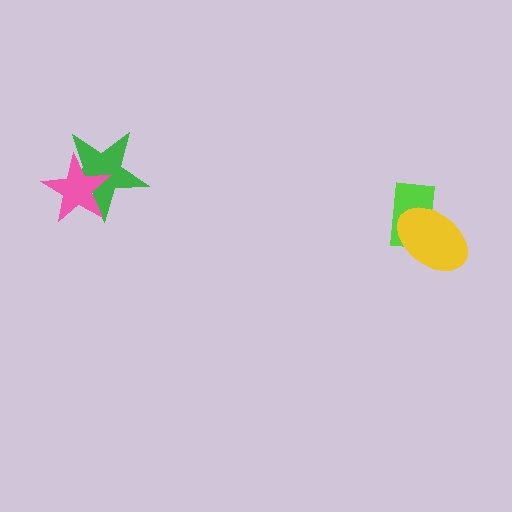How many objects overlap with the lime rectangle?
1 object overlaps with the lime rectangle.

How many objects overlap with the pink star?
1 object overlaps with the pink star.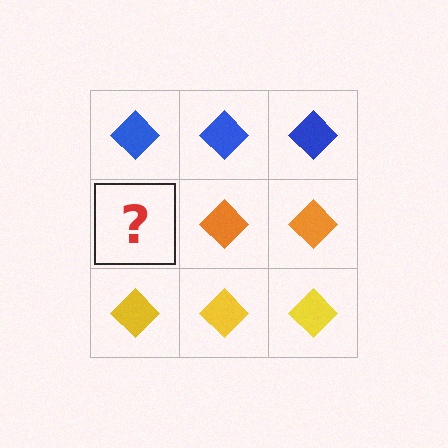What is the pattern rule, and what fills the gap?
The rule is that each row has a consistent color. The gap should be filled with an orange diamond.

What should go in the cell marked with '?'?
The missing cell should contain an orange diamond.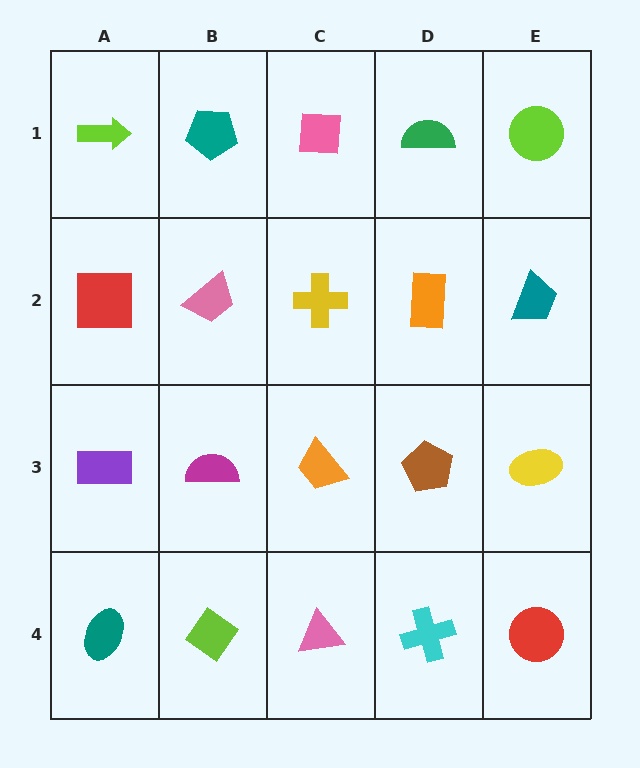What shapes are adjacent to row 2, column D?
A green semicircle (row 1, column D), a brown pentagon (row 3, column D), a yellow cross (row 2, column C), a teal trapezoid (row 2, column E).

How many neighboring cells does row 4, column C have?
3.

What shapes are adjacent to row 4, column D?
A brown pentagon (row 3, column D), a pink triangle (row 4, column C), a red circle (row 4, column E).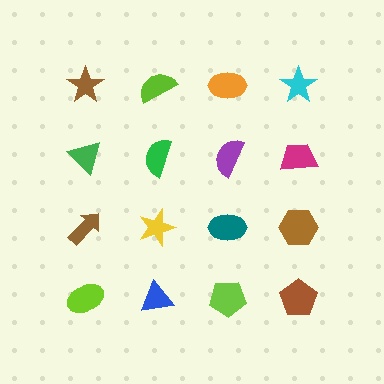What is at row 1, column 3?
An orange ellipse.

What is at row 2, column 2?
A green semicircle.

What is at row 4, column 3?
A lime pentagon.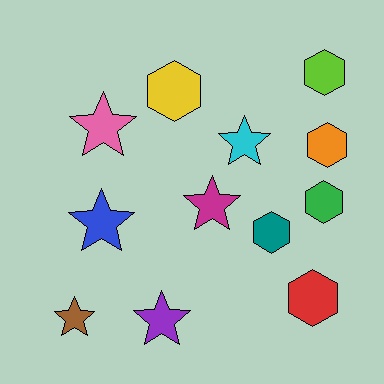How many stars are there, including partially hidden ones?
There are 6 stars.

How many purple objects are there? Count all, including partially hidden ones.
There is 1 purple object.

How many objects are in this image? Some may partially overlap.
There are 12 objects.